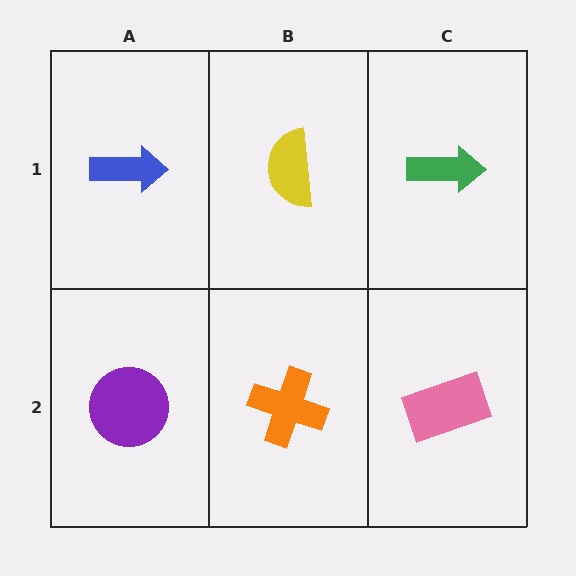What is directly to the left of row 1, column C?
A yellow semicircle.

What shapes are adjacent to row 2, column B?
A yellow semicircle (row 1, column B), a purple circle (row 2, column A), a pink rectangle (row 2, column C).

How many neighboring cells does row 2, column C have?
2.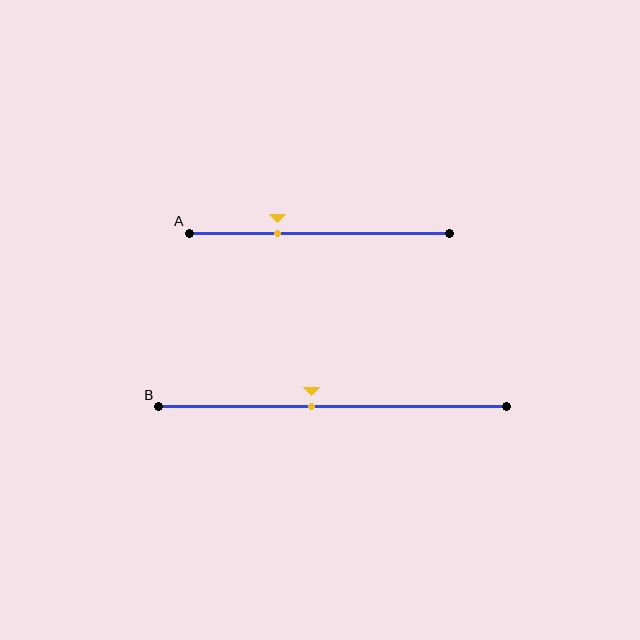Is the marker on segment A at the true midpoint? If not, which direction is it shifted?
No, the marker on segment A is shifted to the left by about 16% of the segment length.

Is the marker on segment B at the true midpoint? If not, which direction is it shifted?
No, the marker on segment B is shifted to the left by about 6% of the segment length.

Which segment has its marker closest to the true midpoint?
Segment B has its marker closest to the true midpoint.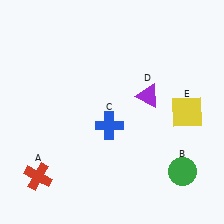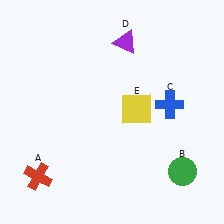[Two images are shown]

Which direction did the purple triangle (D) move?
The purple triangle (D) moved up.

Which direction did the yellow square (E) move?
The yellow square (E) moved left.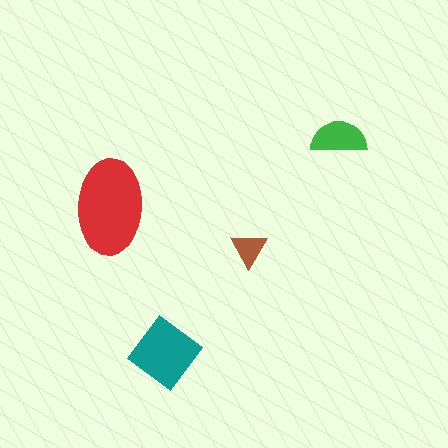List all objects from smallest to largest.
The brown triangle, the green semicircle, the teal diamond, the red ellipse.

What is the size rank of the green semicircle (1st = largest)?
3rd.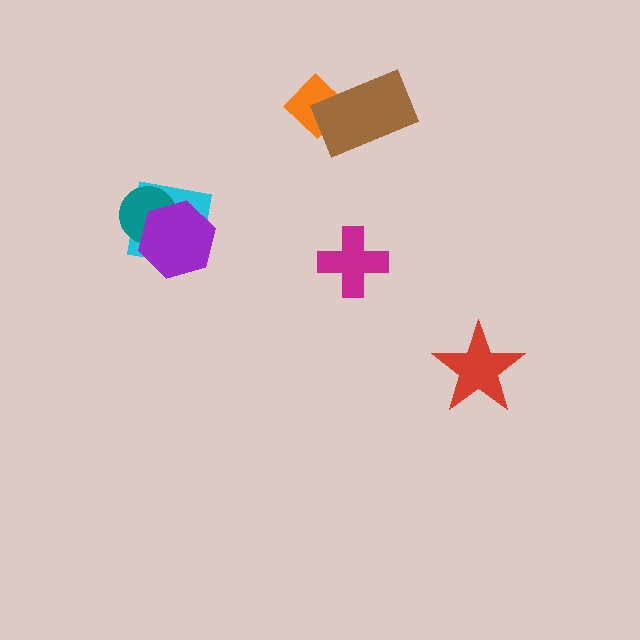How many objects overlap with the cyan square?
2 objects overlap with the cyan square.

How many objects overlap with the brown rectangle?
1 object overlaps with the brown rectangle.